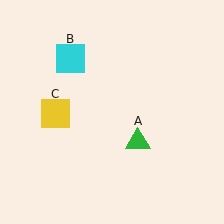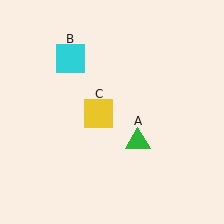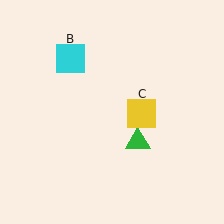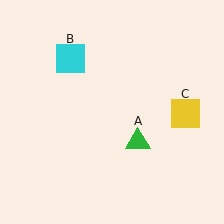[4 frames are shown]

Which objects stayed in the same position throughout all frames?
Green triangle (object A) and cyan square (object B) remained stationary.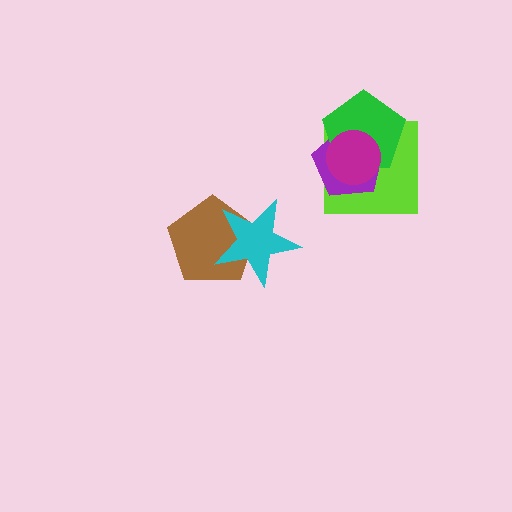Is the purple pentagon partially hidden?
Yes, it is partially covered by another shape.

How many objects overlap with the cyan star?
1 object overlaps with the cyan star.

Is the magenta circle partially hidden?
No, no other shape covers it.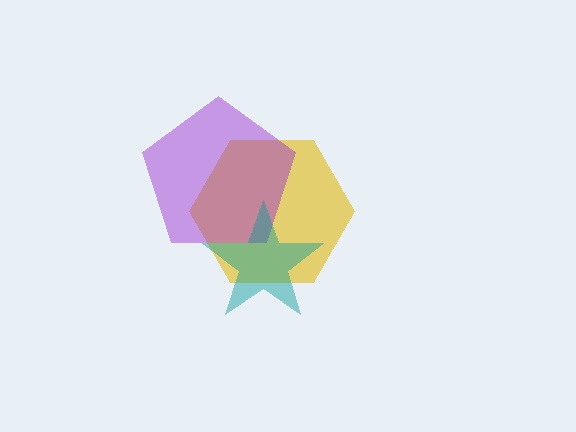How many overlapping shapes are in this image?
There are 3 overlapping shapes in the image.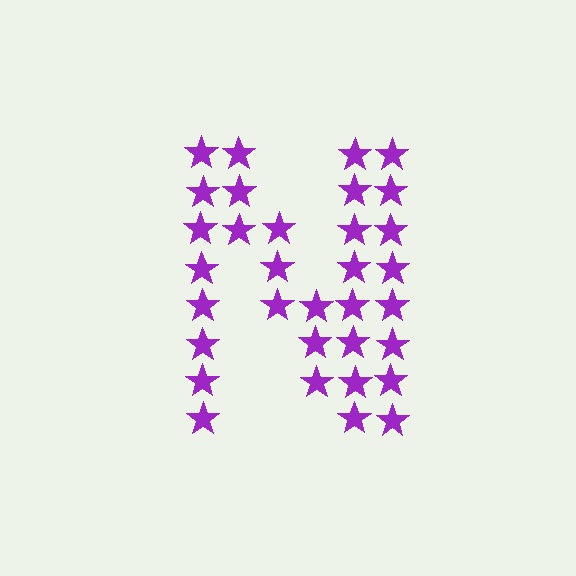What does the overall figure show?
The overall figure shows the letter N.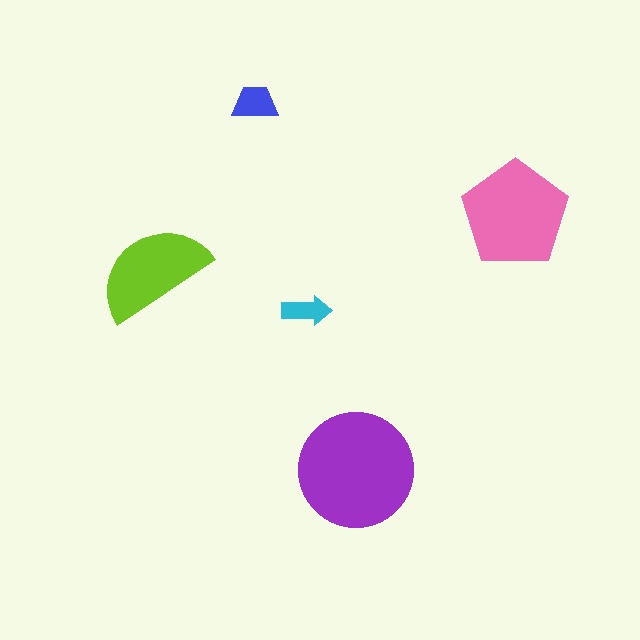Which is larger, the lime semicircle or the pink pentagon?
The pink pentagon.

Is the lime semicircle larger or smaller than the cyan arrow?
Larger.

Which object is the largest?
The purple circle.